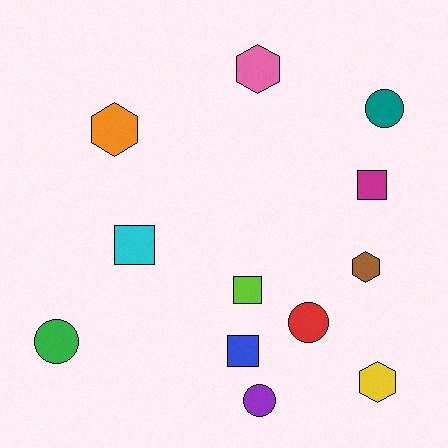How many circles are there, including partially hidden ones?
There are 4 circles.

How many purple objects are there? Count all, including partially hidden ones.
There is 1 purple object.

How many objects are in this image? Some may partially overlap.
There are 12 objects.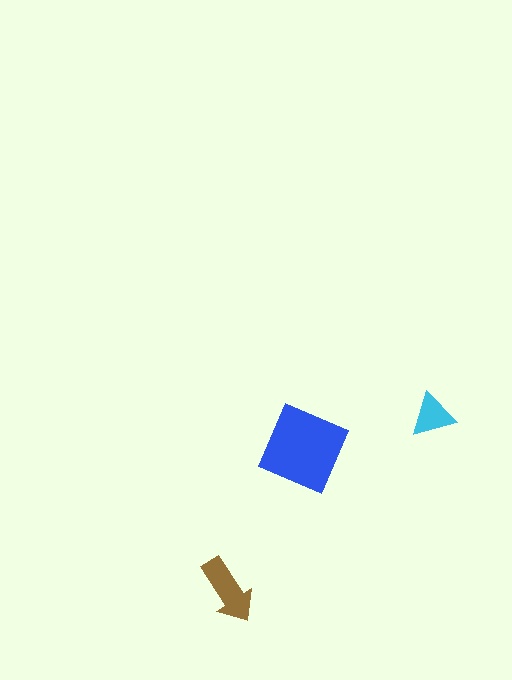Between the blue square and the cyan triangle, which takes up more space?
The blue square.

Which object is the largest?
The blue square.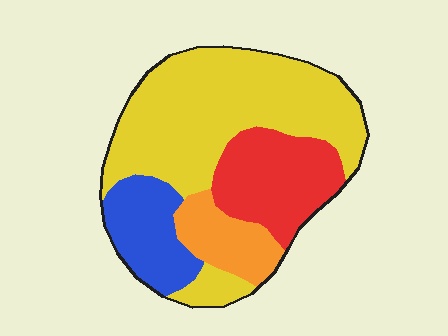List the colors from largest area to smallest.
From largest to smallest: yellow, red, blue, orange.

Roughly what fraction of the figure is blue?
Blue covers about 15% of the figure.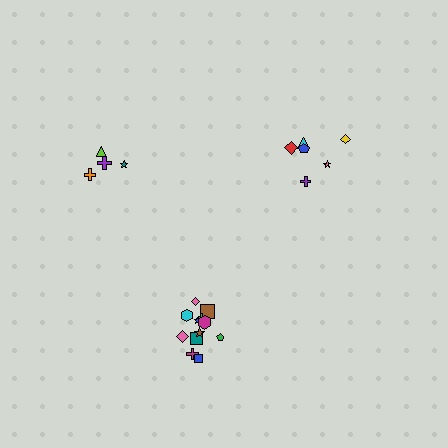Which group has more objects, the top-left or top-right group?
The top-right group.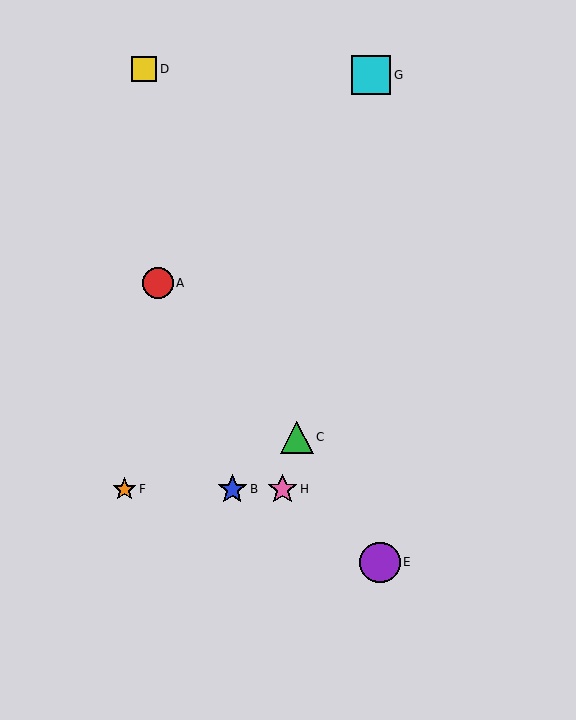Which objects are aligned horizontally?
Objects B, F, H are aligned horizontally.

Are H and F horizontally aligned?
Yes, both are at y≈489.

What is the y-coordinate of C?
Object C is at y≈437.